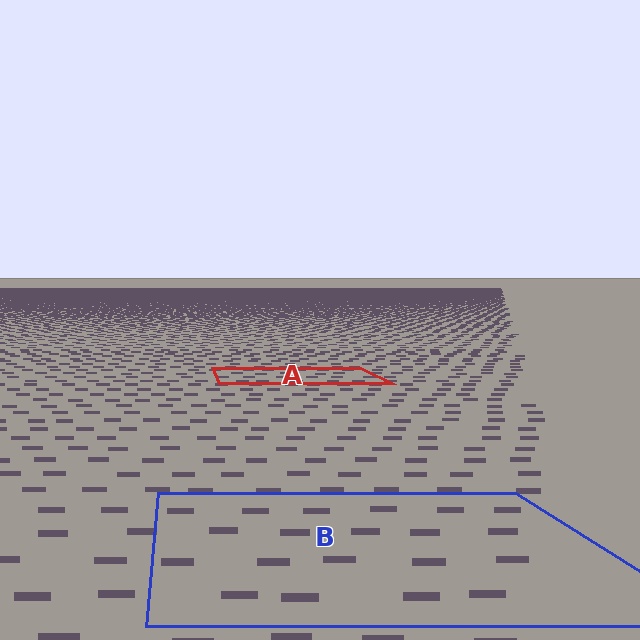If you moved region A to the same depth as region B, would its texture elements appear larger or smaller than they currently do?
They would appear larger. At a closer depth, the same texture elements are projected at a bigger on-screen size.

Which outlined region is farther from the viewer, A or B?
Region A is farther from the viewer — the texture elements inside it appear smaller and more densely packed.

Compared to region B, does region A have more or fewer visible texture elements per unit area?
Region A has more texture elements per unit area — they are packed more densely because it is farther away.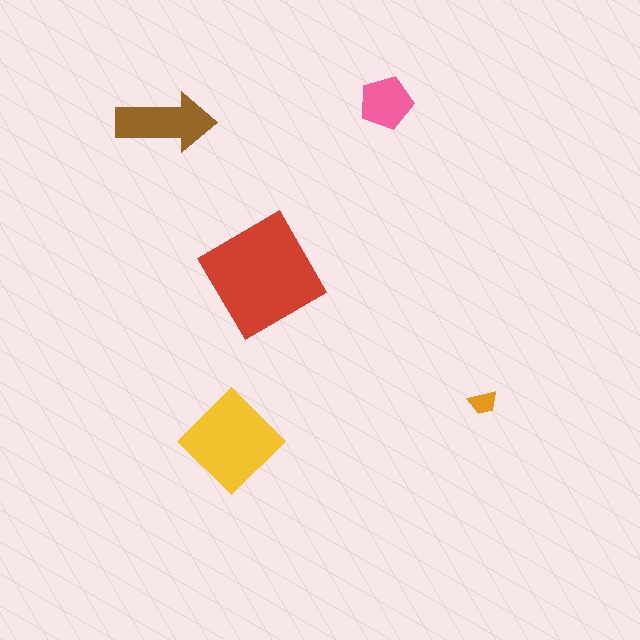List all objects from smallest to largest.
The orange trapezoid, the pink pentagon, the brown arrow, the yellow diamond, the red diamond.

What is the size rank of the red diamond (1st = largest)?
1st.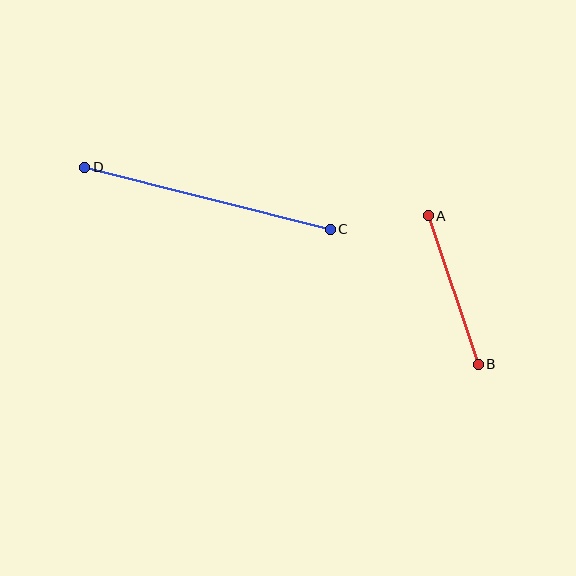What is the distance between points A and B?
The distance is approximately 157 pixels.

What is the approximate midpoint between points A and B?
The midpoint is at approximately (453, 290) pixels.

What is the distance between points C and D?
The distance is approximately 253 pixels.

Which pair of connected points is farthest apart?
Points C and D are farthest apart.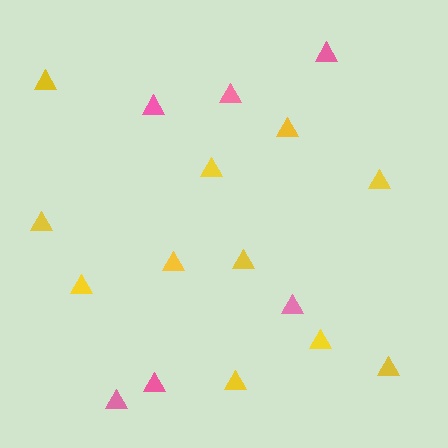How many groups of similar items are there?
There are 2 groups: one group of pink triangles (6) and one group of yellow triangles (11).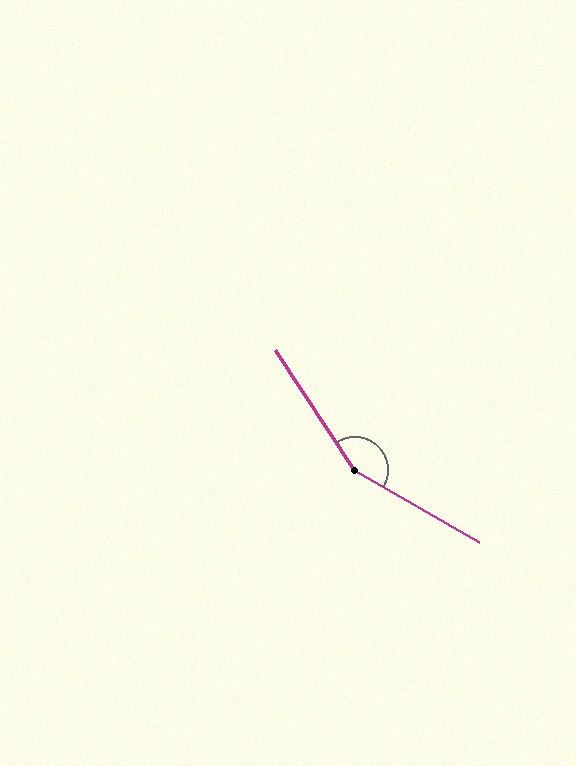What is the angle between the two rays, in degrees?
Approximately 153 degrees.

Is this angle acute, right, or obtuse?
It is obtuse.